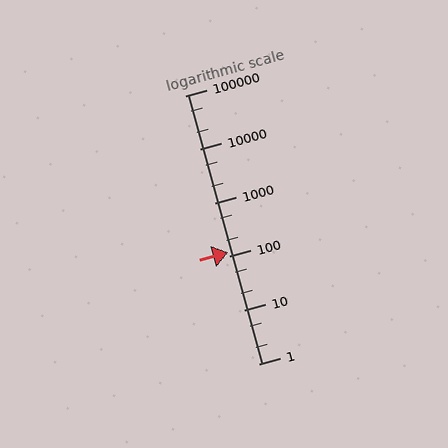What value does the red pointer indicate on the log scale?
The pointer indicates approximately 120.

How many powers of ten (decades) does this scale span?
The scale spans 5 decades, from 1 to 100000.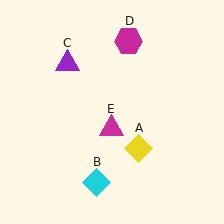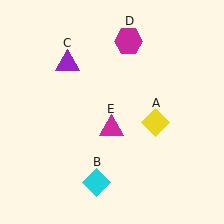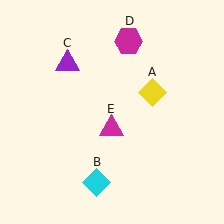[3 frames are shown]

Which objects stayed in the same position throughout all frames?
Cyan diamond (object B) and purple triangle (object C) and magenta hexagon (object D) and magenta triangle (object E) remained stationary.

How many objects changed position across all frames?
1 object changed position: yellow diamond (object A).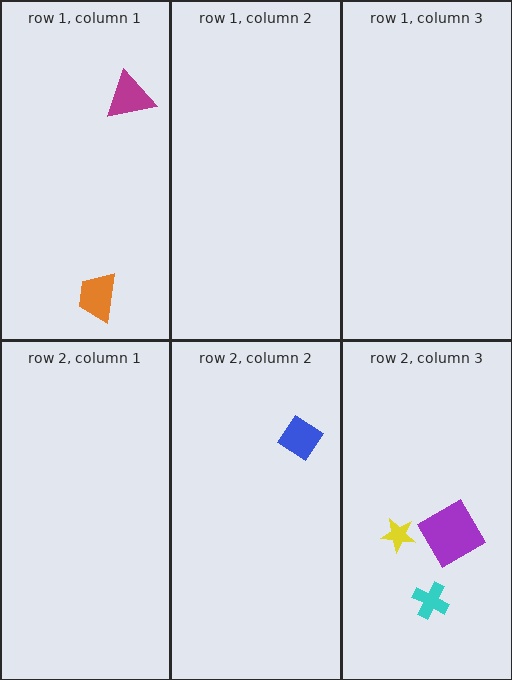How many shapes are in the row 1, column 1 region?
2.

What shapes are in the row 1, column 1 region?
The magenta triangle, the orange trapezoid.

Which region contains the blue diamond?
The row 2, column 2 region.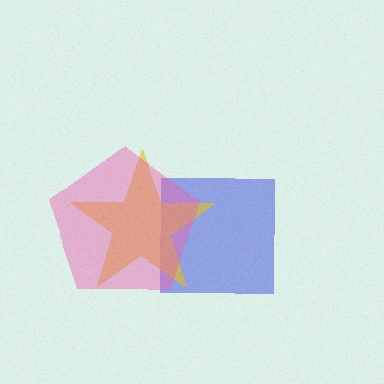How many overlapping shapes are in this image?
There are 3 overlapping shapes in the image.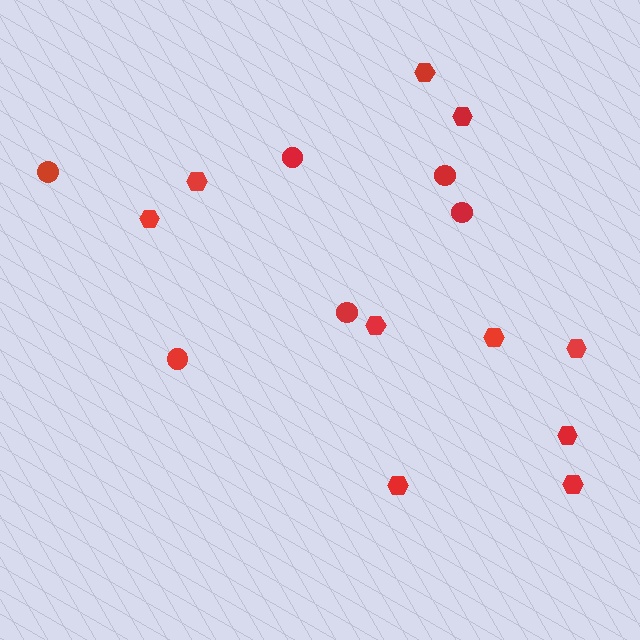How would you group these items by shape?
There are 2 groups: one group of circles (6) and one group of hexagons (10).